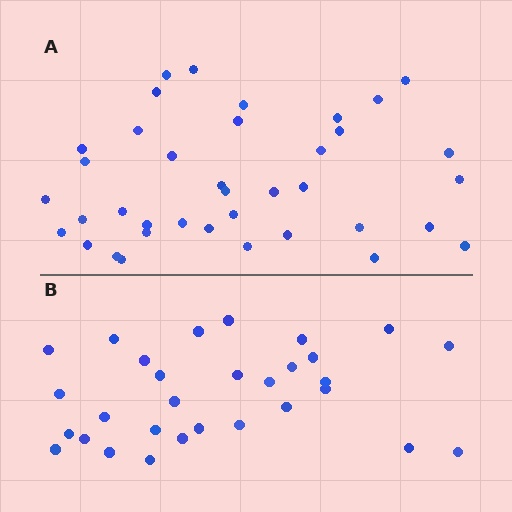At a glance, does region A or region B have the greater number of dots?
Region A (the top region) has more dots.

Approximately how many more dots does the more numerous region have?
Region A has roughly 8 or so more dots than region B.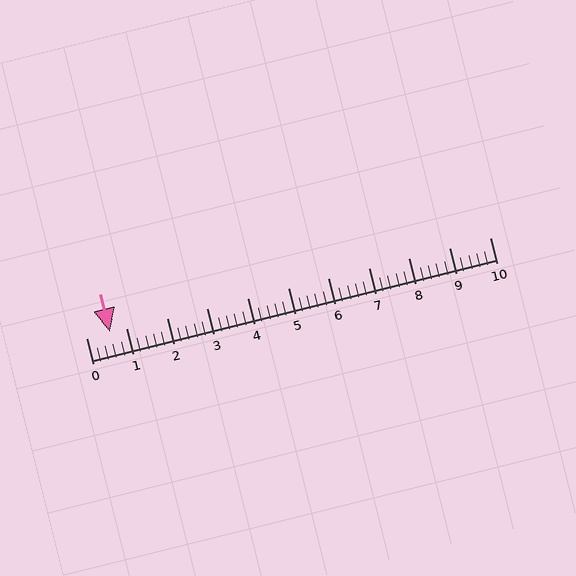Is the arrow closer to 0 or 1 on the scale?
The arrow is closer to 1.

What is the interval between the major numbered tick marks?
The major tick marks are spaced 1 units apart.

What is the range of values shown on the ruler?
The ruler shows values from 0 to 10.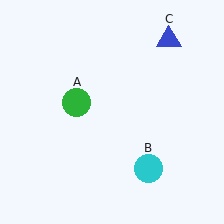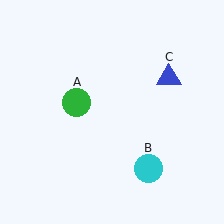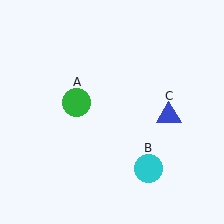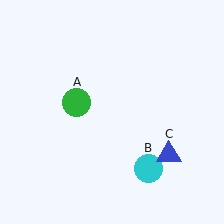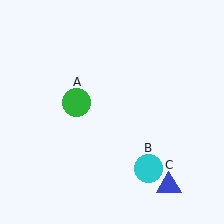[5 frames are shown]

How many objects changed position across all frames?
1 object changed position: blue triangle (object C).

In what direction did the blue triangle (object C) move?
The blue triangle (object C) moved down.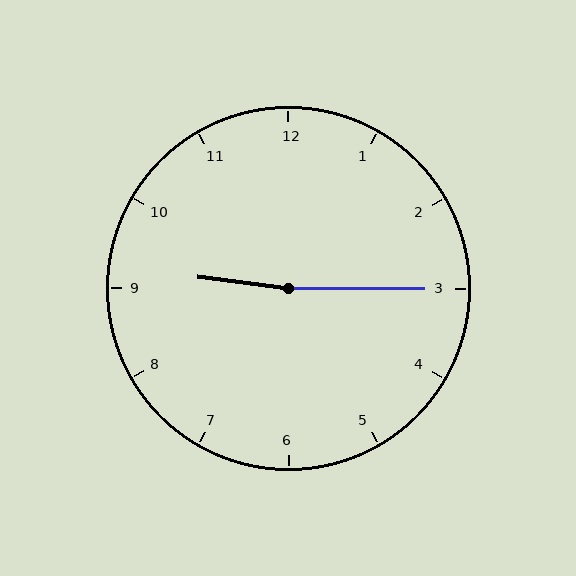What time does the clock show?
9:15.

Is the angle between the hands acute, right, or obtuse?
It is obtuse.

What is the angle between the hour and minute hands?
Approximately 172 degrees.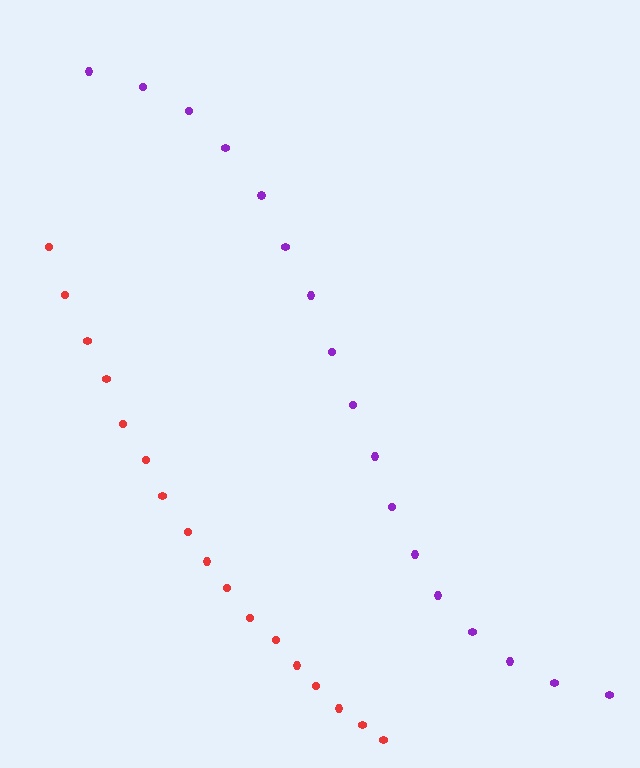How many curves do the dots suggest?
There are 2 distinct paths.